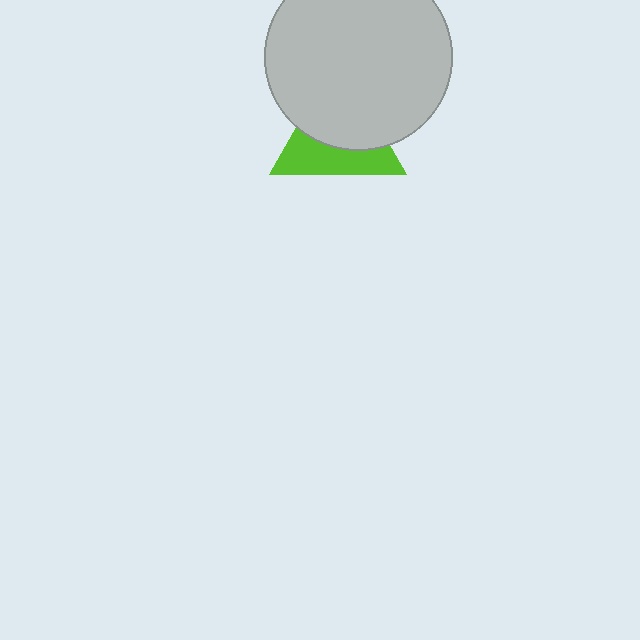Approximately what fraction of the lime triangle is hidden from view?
Roughly 55% of the lime triangle is hidden behind the light gray circle.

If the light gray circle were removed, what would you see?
You would see the complete lime triangle.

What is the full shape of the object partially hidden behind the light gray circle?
The partially hidden object is a lime triangle.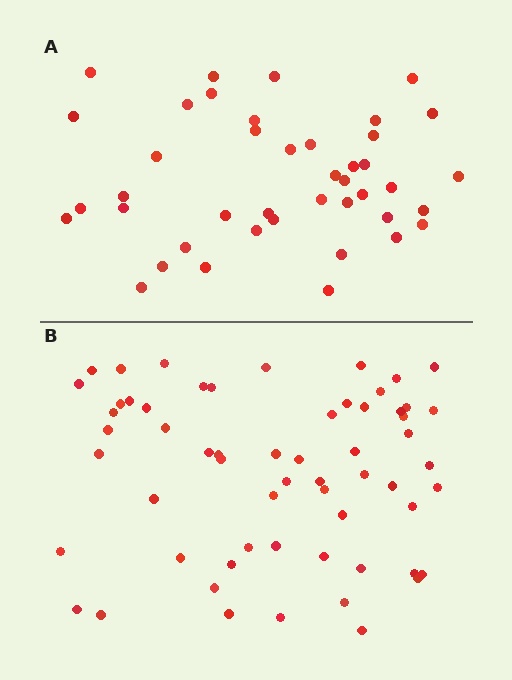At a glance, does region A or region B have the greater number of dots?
Region B (the bottom region) has more dots.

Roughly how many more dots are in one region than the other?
Region B has approximately 20 more dots than region A.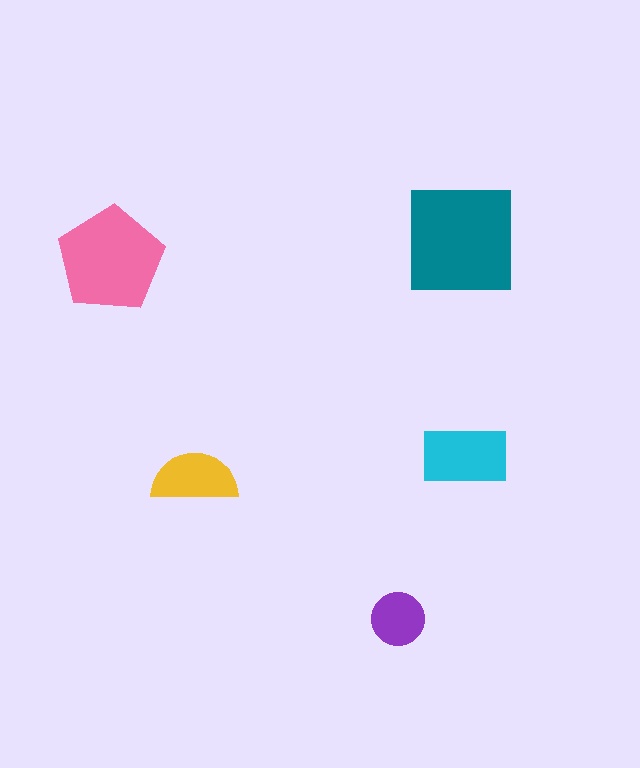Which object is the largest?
The teal square.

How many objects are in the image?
There are 5 objects in the image.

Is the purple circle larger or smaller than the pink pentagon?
Smaller.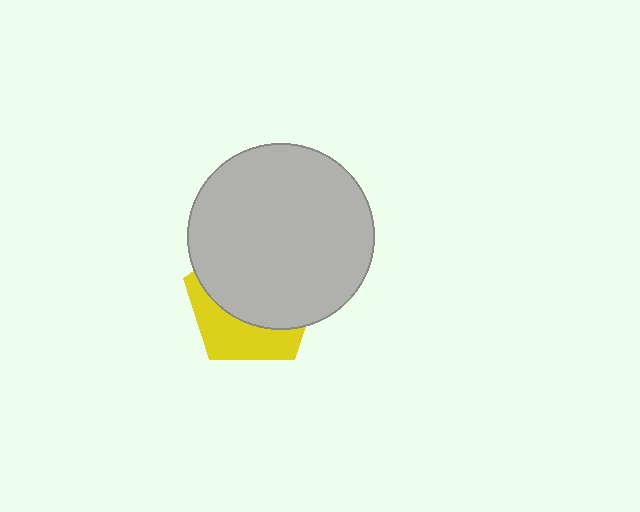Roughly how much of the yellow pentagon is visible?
A small part of it is visible (roughly 35%).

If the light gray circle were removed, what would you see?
You would see the complete yellow pentagon.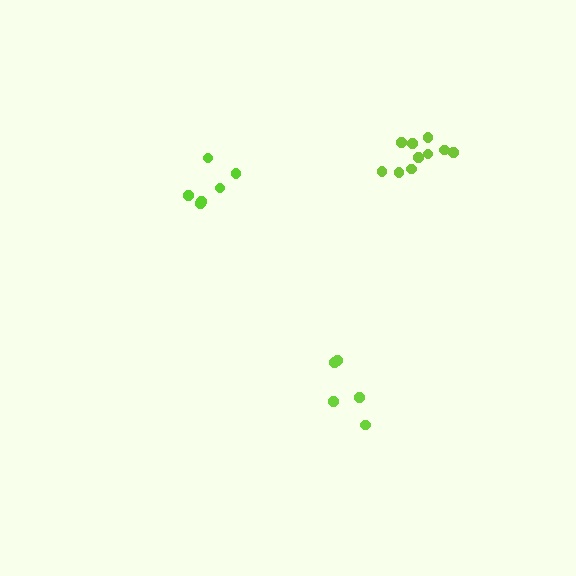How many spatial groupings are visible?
There are 3 spatial groupings.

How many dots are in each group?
Group 1: 5 dots, Group 2: 6 dots, Group 3: 10 dots (21 total).